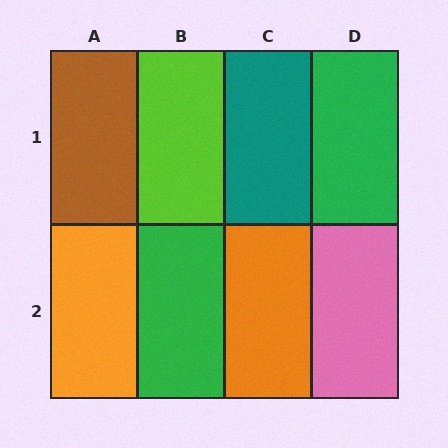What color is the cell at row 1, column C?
Teal.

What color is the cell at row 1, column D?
Green.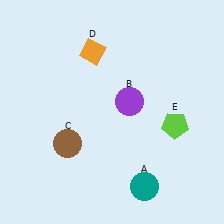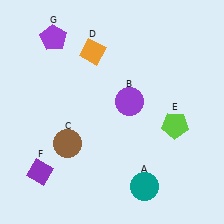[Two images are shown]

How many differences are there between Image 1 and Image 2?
There are 2 differences between the two images.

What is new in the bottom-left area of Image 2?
A purple diamond (F) was added in the bottom-left area of Image 2.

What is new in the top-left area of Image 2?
A purple pentagon (G) was added in the top-left area of Image 2.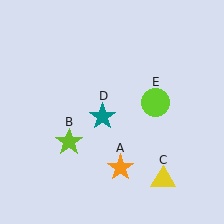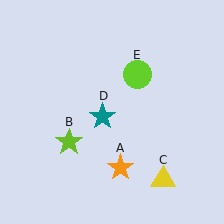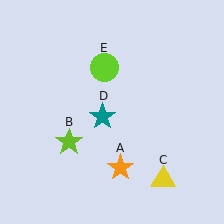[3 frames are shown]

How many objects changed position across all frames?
1 object changed position: lime circle (object E).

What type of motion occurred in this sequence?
The lime circle (object E) rotated counterclockwise around the center of the scene.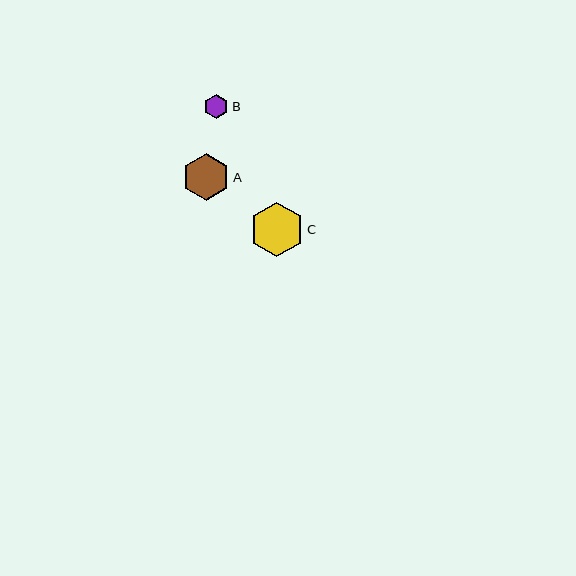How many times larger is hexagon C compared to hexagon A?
Hexagon C is approximately 1.2 times the size of hexagon A.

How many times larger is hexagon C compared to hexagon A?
Hexagon C is approximately 1.2 times the size of hexagon A.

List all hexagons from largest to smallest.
From largest to smallest: C, A, B.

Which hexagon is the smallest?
Hexagon B is the smallest with a size of approximately 24 pixels.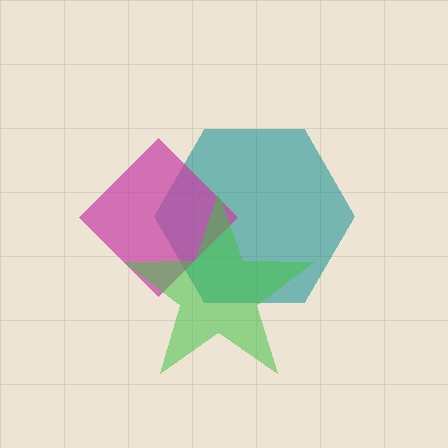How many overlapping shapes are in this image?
There are 3 overlapping shapes in the image.